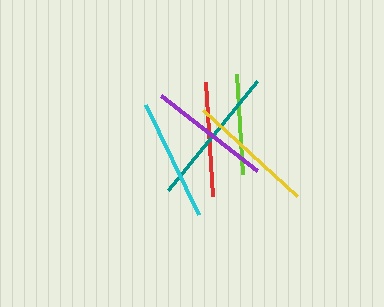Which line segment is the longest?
The teal line is the longest at approximately 141 pixels.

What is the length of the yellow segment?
The yellow segment is approximately 127 pixels long.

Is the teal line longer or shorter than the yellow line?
The teal line is longer than the yellow line.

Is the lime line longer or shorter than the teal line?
The teal line is longer than the lime line.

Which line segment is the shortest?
The lime line is the shortest at approximately 101 pixels.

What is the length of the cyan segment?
The cyan segment is approximately 123 pixels long.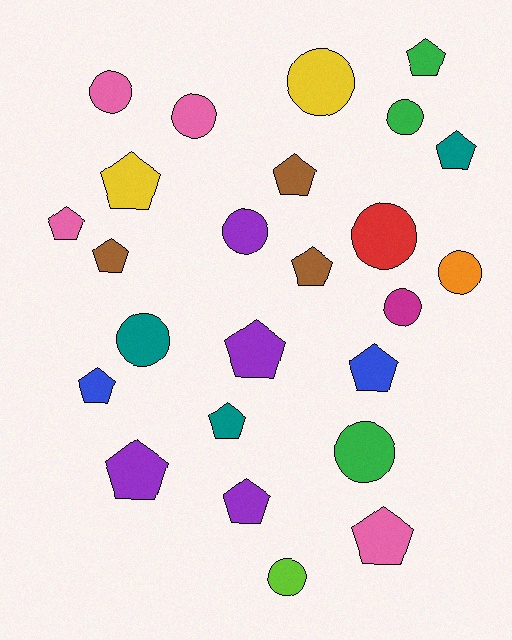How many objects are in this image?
There are 25 objects.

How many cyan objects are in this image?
There are no cyan objects.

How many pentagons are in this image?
There are 14 pentagons.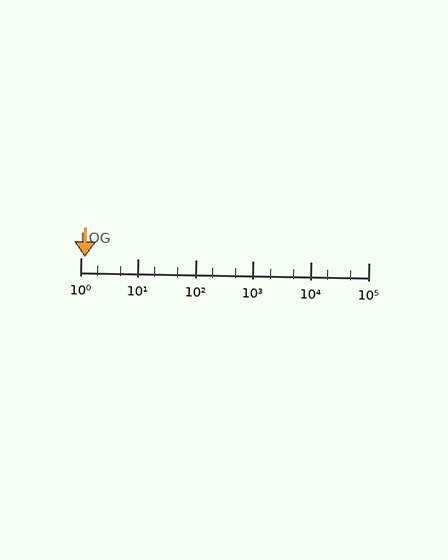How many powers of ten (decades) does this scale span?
The scale spans 5 decades, from 1 to 100000.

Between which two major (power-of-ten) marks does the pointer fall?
The pointer is between 1 and 10.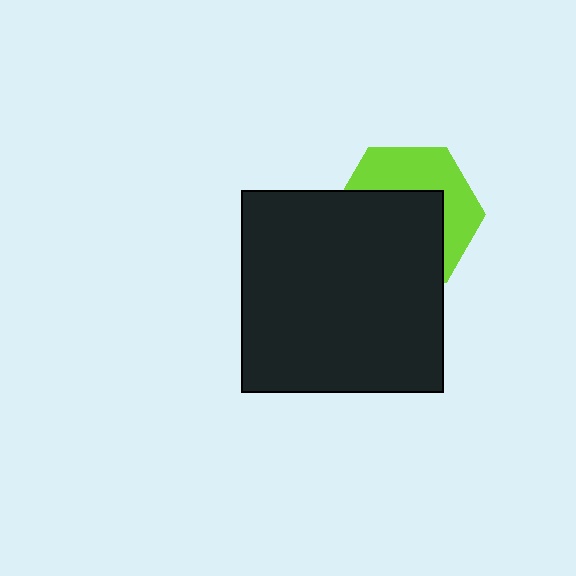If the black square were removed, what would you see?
You would see the complete lime hexagon.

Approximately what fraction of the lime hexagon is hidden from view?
Roughly 58% of the lime hexagon is hidden behind the black square.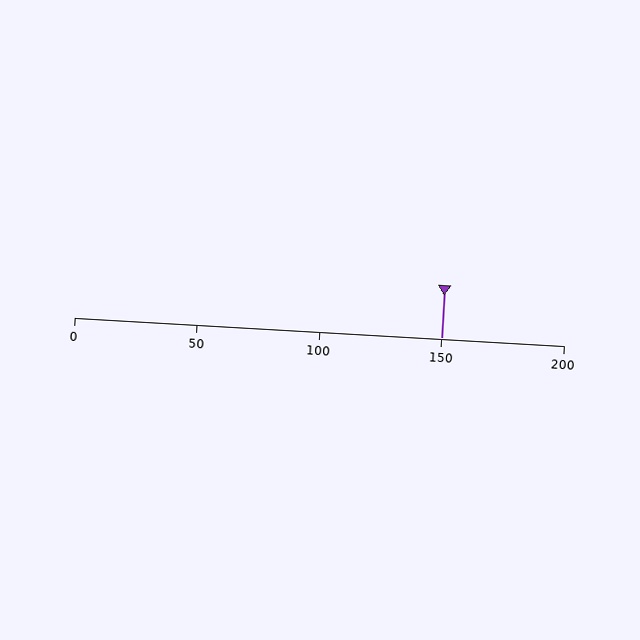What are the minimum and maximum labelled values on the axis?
The axis runs from 0 to 200.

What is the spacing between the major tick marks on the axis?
The major ticks are spaced 50 apart.